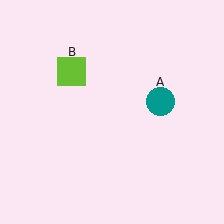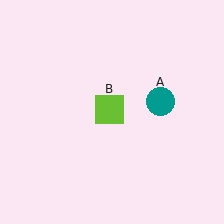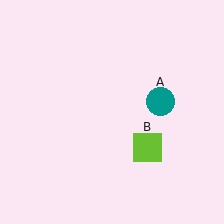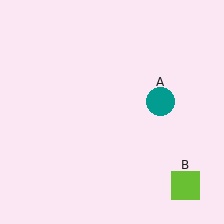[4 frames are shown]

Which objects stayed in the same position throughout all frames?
Teal circle (object A) remained stationary.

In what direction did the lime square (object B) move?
The lime square (object B) moved down and to the right.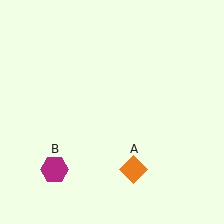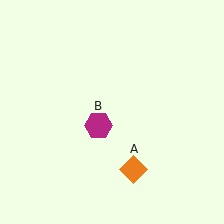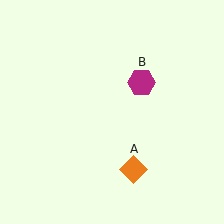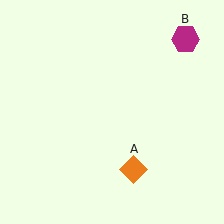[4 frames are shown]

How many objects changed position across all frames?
1 object changed position: magenta hexagon (object B).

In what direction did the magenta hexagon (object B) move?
The magenta hexagon (object B) moved up and to the right.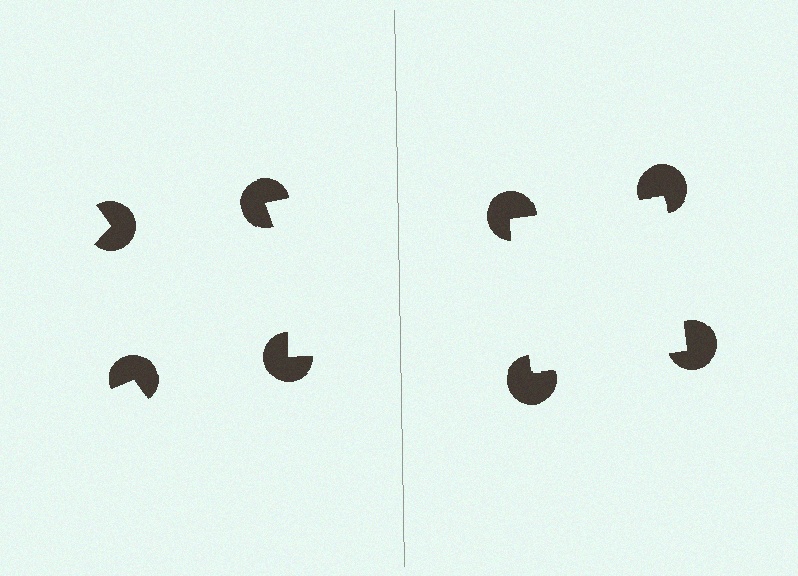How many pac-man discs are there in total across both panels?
8 — 4 on each side.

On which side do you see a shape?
An illusory square appears on the right side. On the left side the wedge cuts are rotated, so no coherent shape forms.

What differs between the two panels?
The pac-man discs are positioned identically on both sides; only the wedge orientations differ. On the right they align to a square; on the left they are misaligned.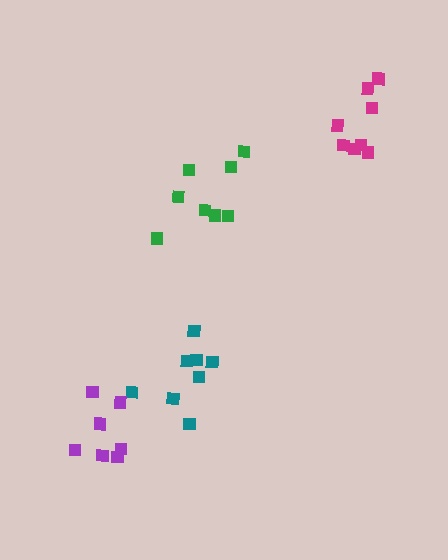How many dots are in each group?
Group 1: 8 dots, Group 2: 8 dots, Group 3: 7 dots, Group 4: 8 dots (31 total).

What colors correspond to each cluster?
The clusters are colored: magenta, teal, purple, green.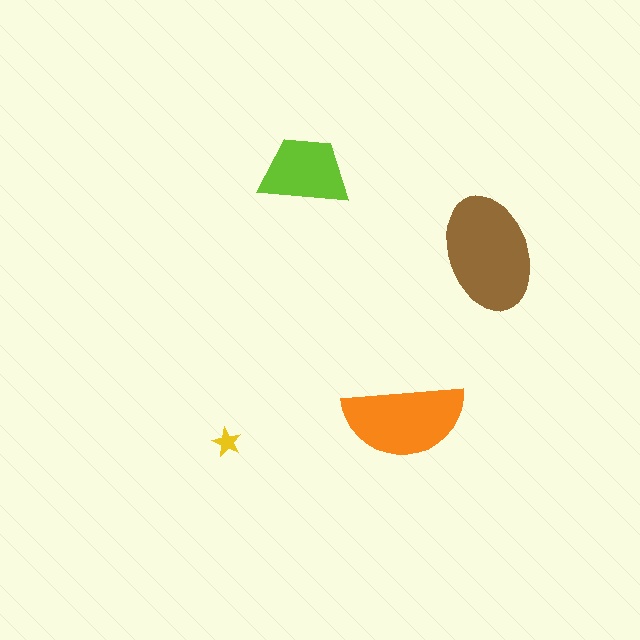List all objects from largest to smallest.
The brown ellipse, the orange semicircle, the lime trapezoid, the yellow star.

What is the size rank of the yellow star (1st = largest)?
4th.